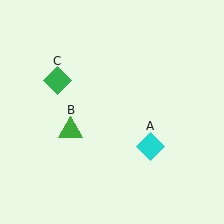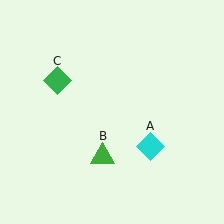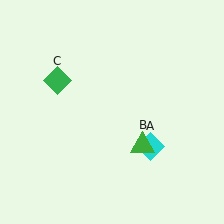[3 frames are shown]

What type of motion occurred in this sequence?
The green triangle (object B) rotated counterclockwise around the center of the scene.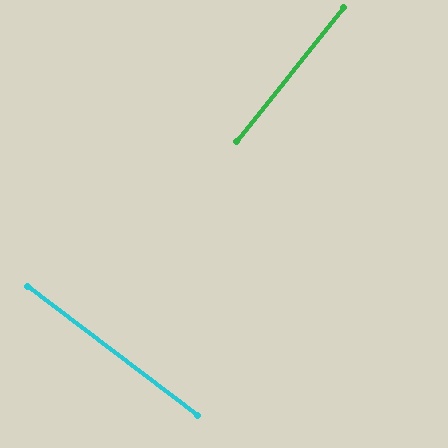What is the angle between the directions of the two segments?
Approximately 89 degrees.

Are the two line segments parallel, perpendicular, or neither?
Perpendicular — they meet at approximately 89°.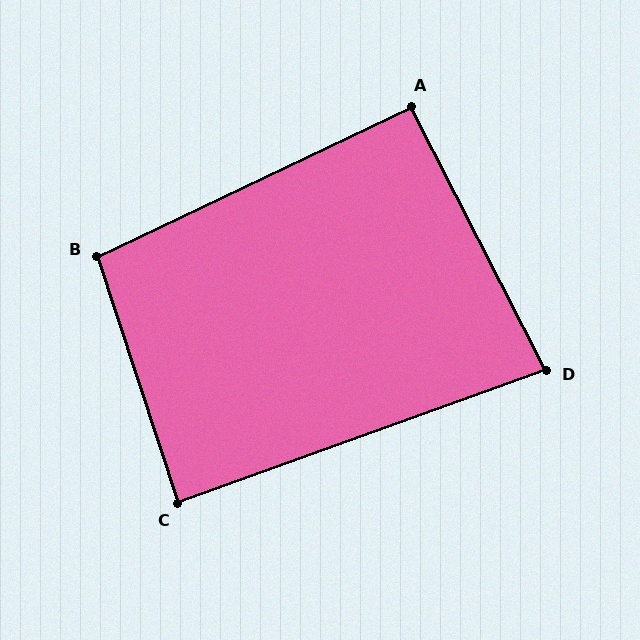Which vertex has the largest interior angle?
B, at approximately 97 degrees.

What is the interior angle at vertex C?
Approximately 88 degrees (approximately right).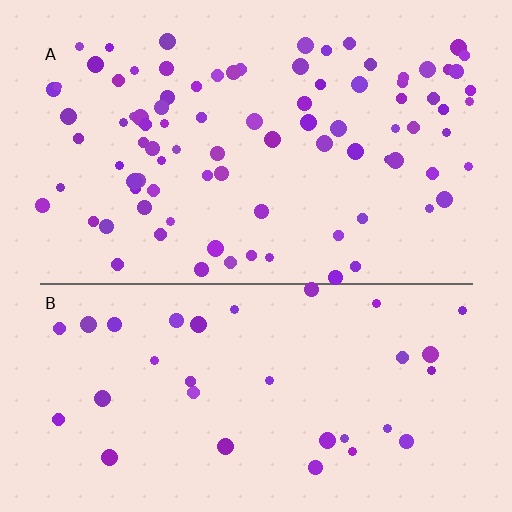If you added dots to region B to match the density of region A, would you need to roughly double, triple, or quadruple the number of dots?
Approximately triple.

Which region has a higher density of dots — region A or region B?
A (the top).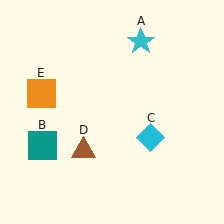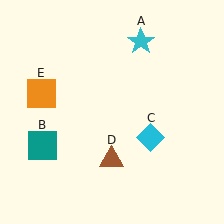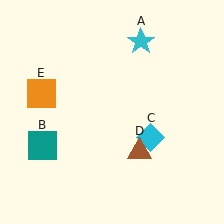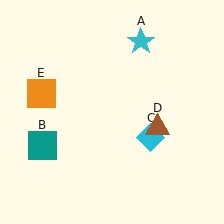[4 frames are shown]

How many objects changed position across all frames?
1 object changed position: brown triangle (object D).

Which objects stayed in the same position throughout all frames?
Cyan star (object A) and teal square (object B) and cyan diamond (object C) and orange square (object E) remained stationary.